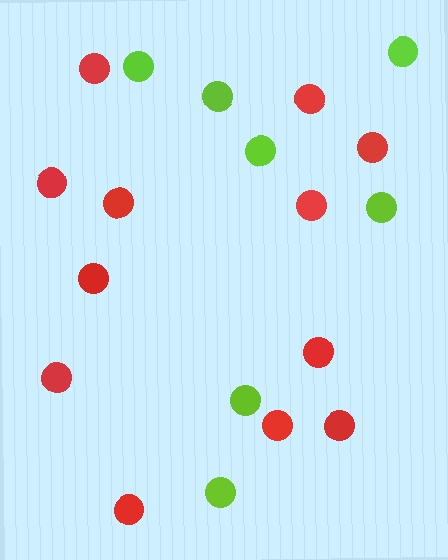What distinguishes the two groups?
There are 2 groups: one group of red circles (12) and one group of lime circles (7).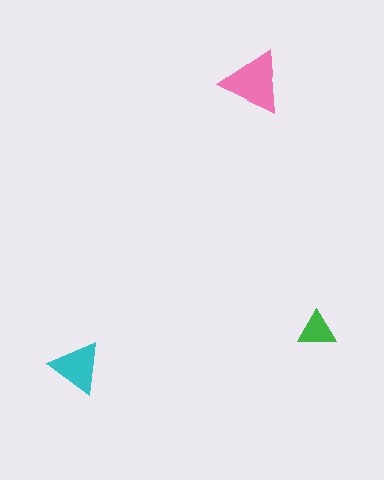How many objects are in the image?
There are 3 objects in the image.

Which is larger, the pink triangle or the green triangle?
The pink one.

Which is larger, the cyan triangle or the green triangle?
The cyan one.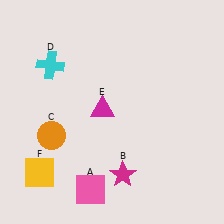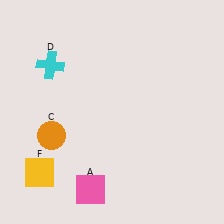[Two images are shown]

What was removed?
The magenta star (B), the magenta triangle (E) were removed in Image 2.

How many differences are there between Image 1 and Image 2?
There are 2 differences between the two images.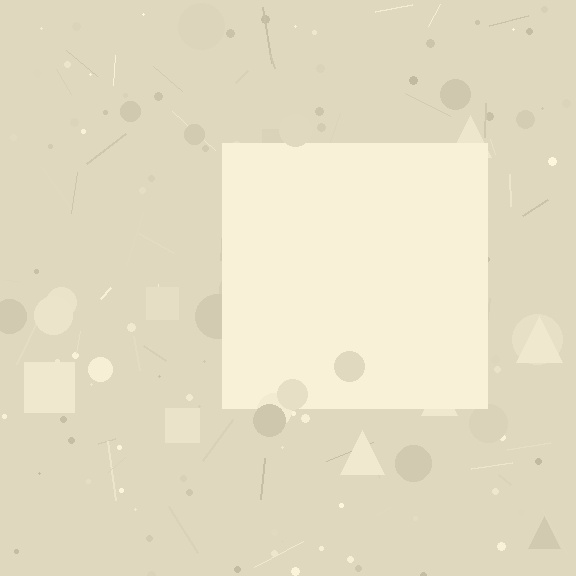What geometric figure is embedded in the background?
A square is embedded in the background.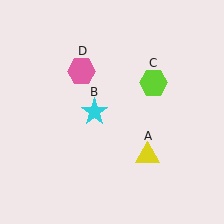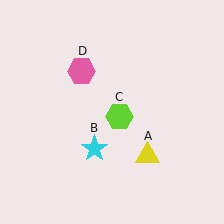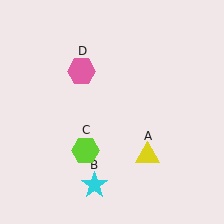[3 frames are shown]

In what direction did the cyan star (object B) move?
The cyan star (object B) moved down.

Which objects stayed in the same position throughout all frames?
Yellow triangle (object A) and pink hexagon (object D) remained stationary.